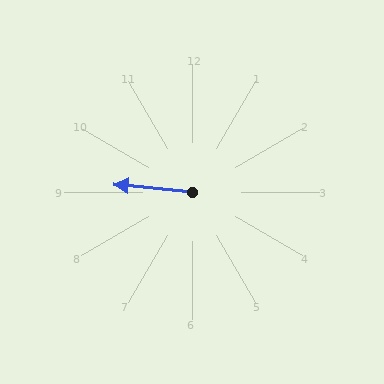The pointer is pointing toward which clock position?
Roughly 9 o'clock.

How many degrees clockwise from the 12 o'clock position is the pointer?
Approximately 276 degrees.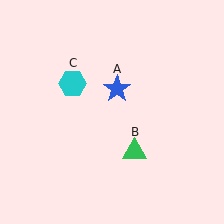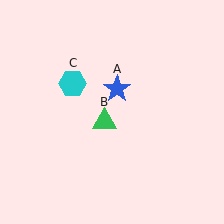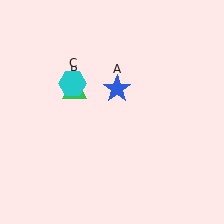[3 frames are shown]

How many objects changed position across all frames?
1 object changed position: green triangle (object B).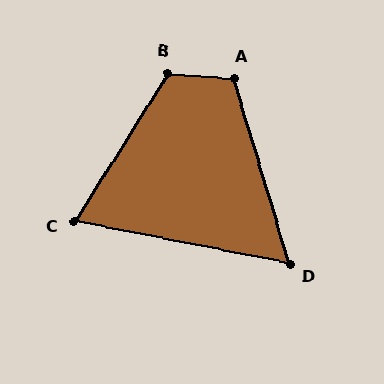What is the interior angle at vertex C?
Approximately 69 degrees (acute).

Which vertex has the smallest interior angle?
D, at approximately 62 degrees.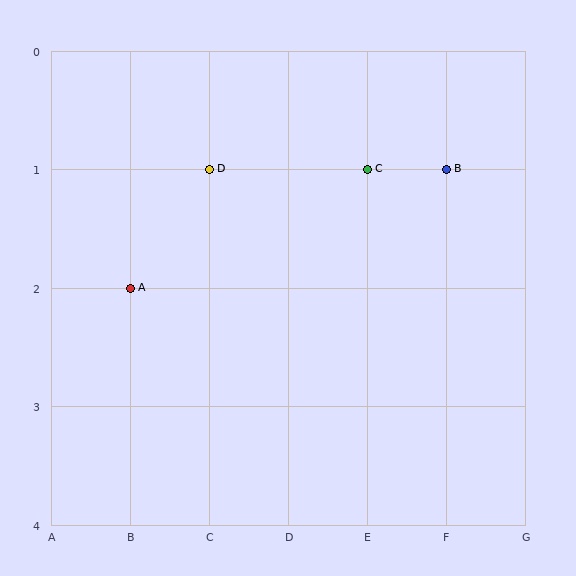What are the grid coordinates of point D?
Point D is at grid coordinates (C, 1).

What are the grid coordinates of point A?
Point A is at grid coordinates (B, 2).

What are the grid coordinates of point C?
Point C is at grid coordinates (E, 1).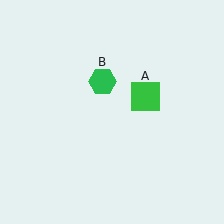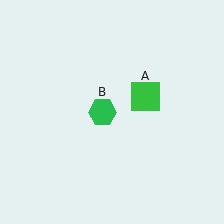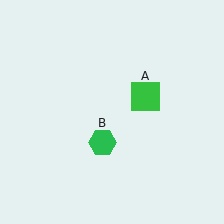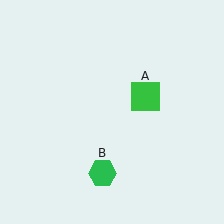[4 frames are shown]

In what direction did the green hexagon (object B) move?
The green hexagon (object B) moved down.